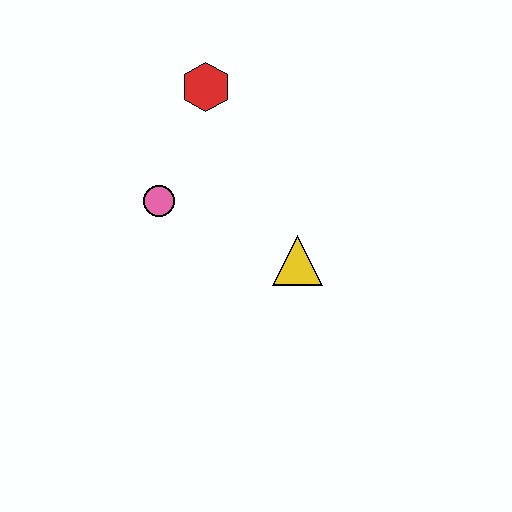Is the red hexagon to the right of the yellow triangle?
No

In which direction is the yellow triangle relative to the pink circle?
The yellow triangle is to the right of the pink circle.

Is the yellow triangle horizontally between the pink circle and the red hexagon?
No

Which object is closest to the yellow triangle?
The pink circle is closest to the yellow triangle.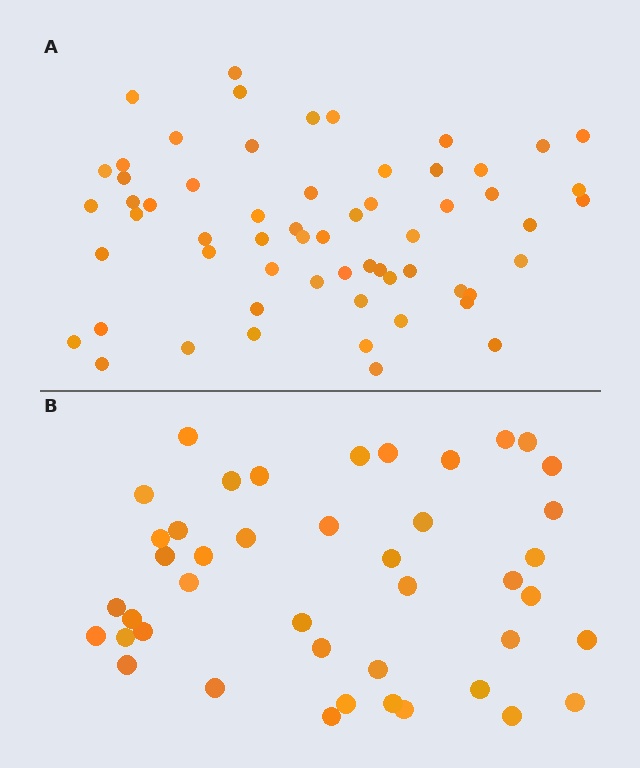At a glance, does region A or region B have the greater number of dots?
Region A (the top region) has more dots.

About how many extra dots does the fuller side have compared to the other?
Region A has approximately 15 more dots than region B.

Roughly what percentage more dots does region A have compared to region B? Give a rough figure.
About 40% more.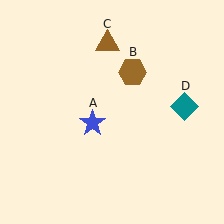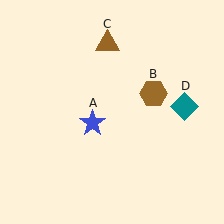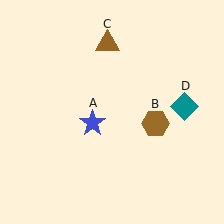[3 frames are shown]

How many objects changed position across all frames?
1 object changed position: brown hexagon (object B).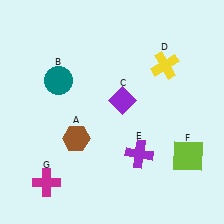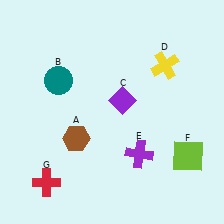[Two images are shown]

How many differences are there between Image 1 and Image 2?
There is 1 difference between the two images.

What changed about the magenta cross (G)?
In Image 1, G is magenta. In Image 2, it changed to red.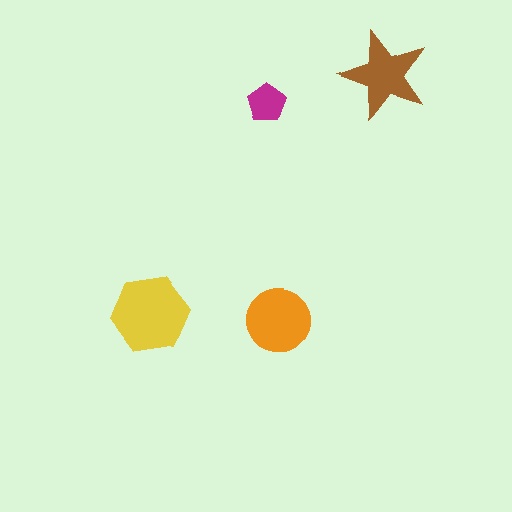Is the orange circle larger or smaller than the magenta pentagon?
Larger.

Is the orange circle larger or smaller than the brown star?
Larger.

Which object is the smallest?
The magenta pentagon.